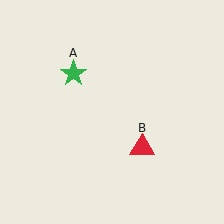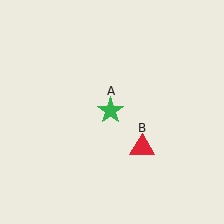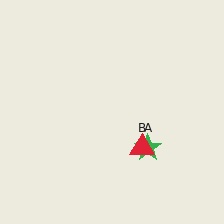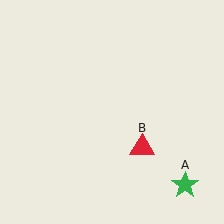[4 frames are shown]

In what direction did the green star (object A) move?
The green star (object A) moved down and to the right.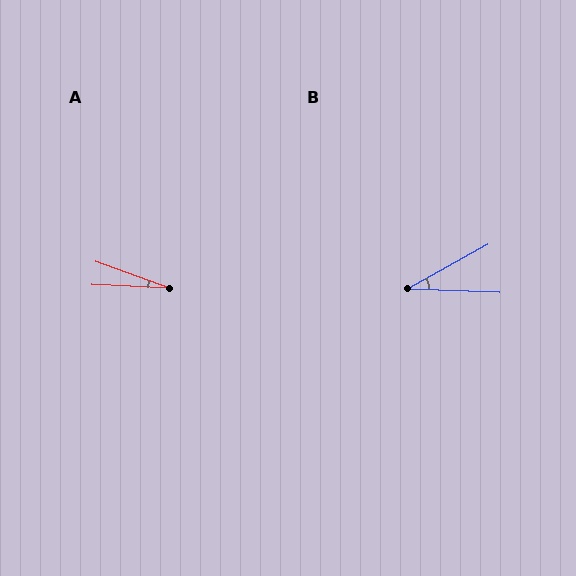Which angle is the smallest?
A, at approximately 17 degrees.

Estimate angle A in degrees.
Approximately 17 degrees.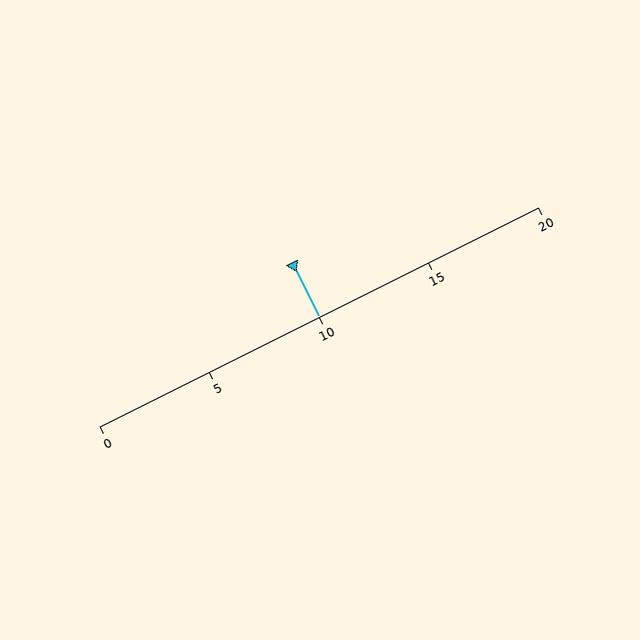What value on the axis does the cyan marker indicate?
The marker indicates approximately 10.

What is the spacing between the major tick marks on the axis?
The major ticks are spaced 5 apart.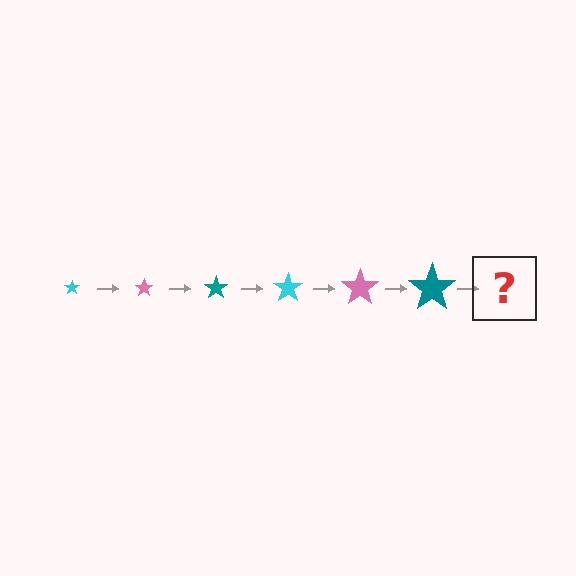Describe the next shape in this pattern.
It should be a cyan star, larger than the previous one.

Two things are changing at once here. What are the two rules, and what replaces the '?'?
The two rules are that the star grows larger each step and the color cycles through cyan, pink, and teal. The '?' should be a cyan star, larger than the previous one.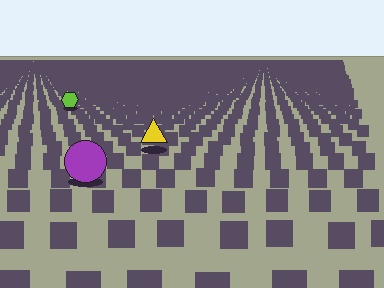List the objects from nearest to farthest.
From nearest to farthest: the purple circle, the yellow triangle, the lime hexagon.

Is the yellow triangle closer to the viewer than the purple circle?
No. The purple circle is closer — you can tell from the texture gradient: the ground texture is coarser near it.